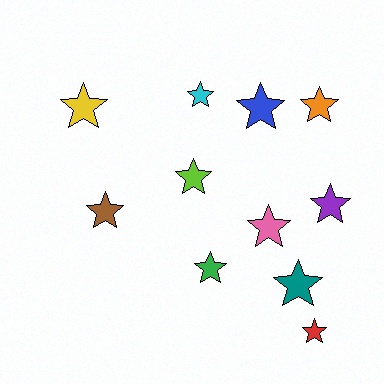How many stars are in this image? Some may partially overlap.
There are 11 stars.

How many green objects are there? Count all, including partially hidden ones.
There is 1 green object.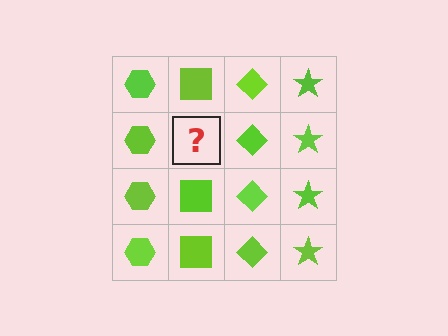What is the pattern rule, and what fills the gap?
The rule is that each column has a consistent shape. The gap should be filled with a lime square.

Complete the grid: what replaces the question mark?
The question mark should be replaced with a lime square.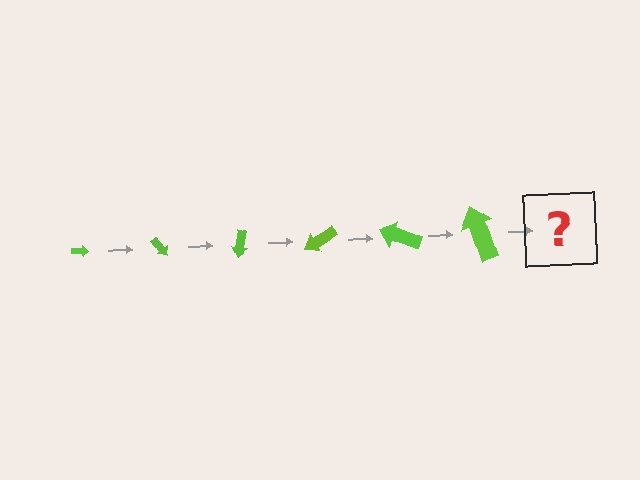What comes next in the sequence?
The next element should be an arrow, larger than the previous one and rotated 300 degrees from the start.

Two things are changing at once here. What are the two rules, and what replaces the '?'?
The two rules are that the arrow grows larger each step and it rotates 50 degrees each step. The '?' should be an arrow, larger than the previous one and rotated 300 degrees from the start.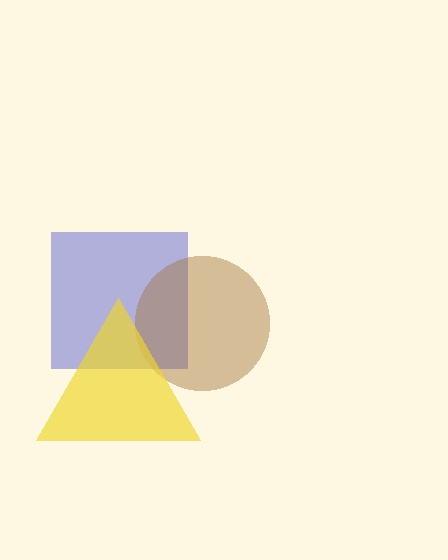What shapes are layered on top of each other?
The layered shapes are: a blue square, a brown circle, a yellow triangle.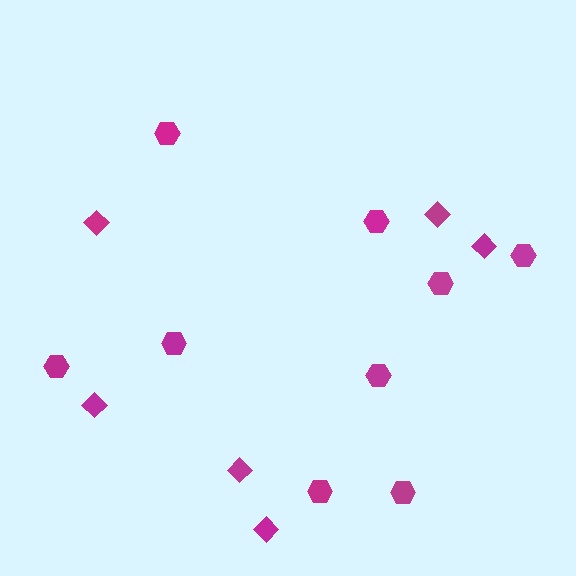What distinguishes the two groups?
There are 2 groups: one group of hexagons (9) and one group of diamonds (6).